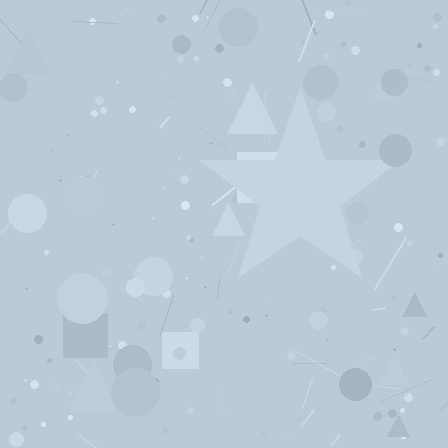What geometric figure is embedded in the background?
A star is embedded in the background.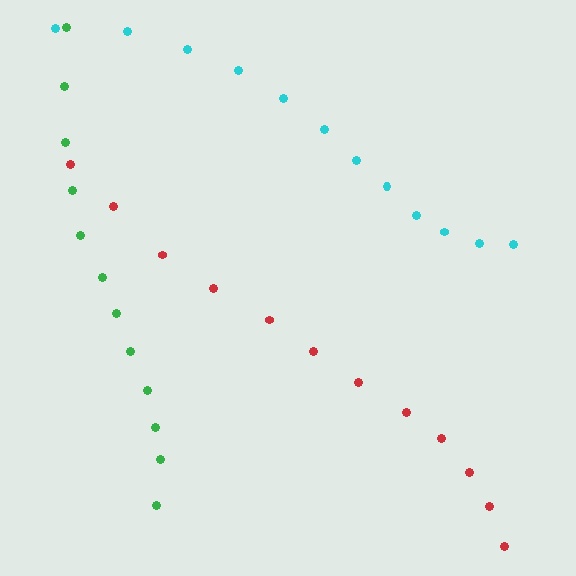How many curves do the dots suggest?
There are 3 distinct paths.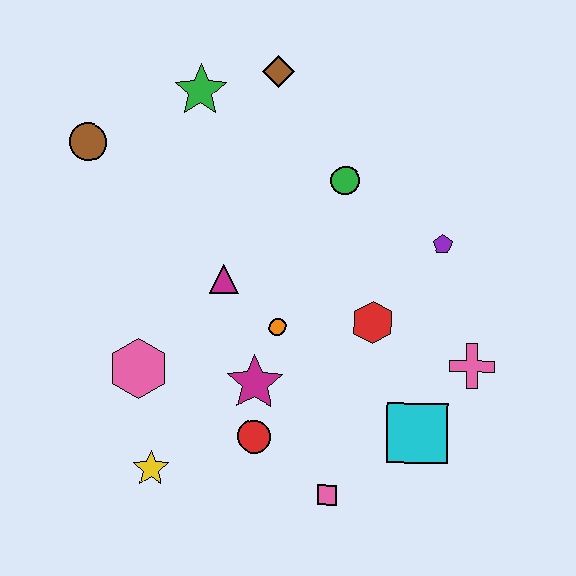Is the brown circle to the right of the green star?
No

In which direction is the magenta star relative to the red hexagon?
The magenta star is to the left of the red hexagon.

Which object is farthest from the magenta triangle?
The pink cross is farthest from the magenta triangle.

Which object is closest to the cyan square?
The pink cross is closest to the cyan square.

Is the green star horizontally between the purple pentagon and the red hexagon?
No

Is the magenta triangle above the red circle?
Yes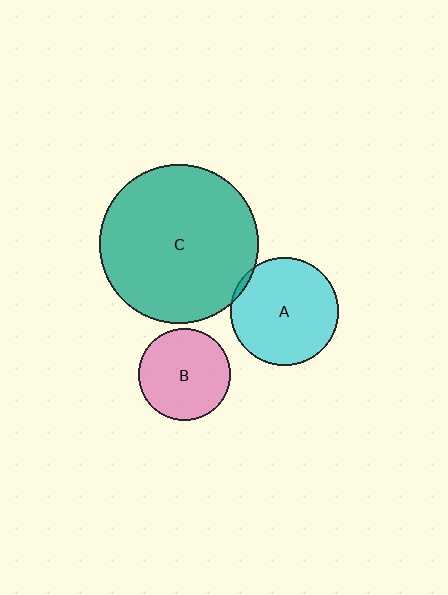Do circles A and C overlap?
Yes.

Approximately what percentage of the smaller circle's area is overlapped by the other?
Approximately 5%.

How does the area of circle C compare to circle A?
Approximately 2.2 times.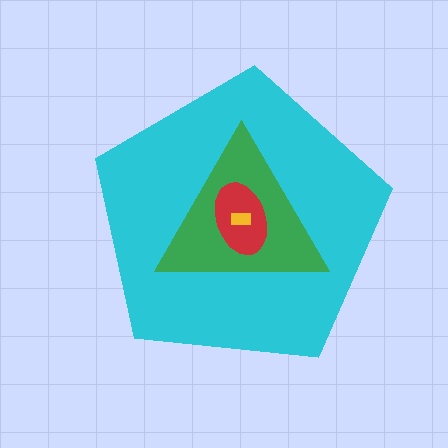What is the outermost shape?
The cyan pentagon.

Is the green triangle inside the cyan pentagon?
Yes.